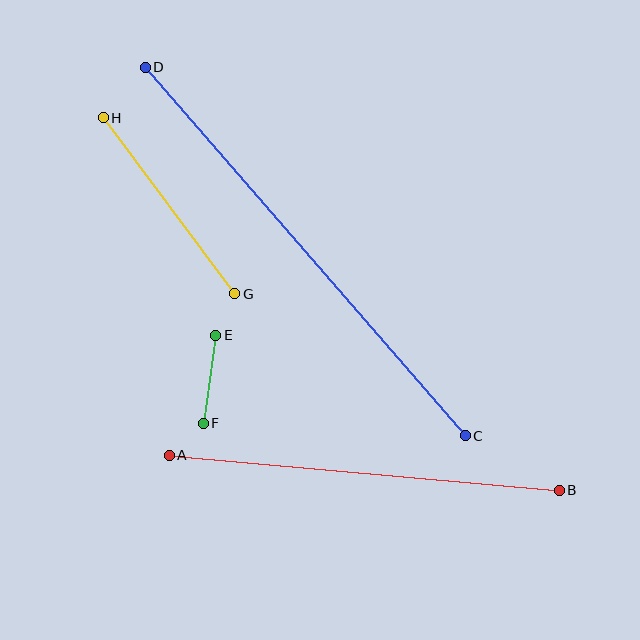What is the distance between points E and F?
The distance is approximately 89 pixels.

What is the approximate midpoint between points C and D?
The midpoint is at approximately (305, 251) pixels.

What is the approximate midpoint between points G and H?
The midpoint is at approximately (169, 206) pixels.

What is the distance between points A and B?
The distance is approximately 392 pixels.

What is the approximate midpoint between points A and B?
The midpoint is at approximately (364, 473) pixels.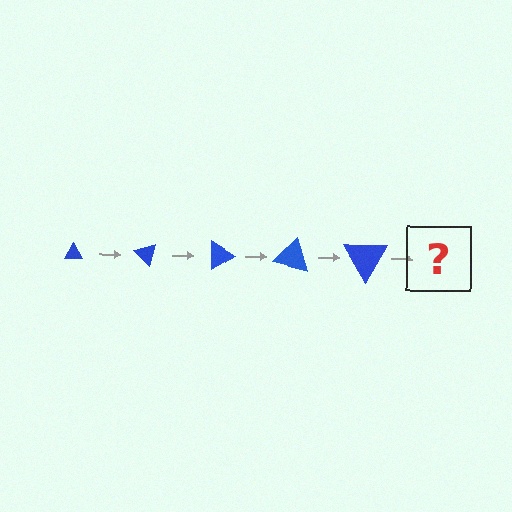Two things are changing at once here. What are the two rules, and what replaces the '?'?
The two rules are that the triangle grows larger each step and it rotates 45 degrees each step. The '?' should be a triangle, larger than the previous one and rotated 225 degrees from the start.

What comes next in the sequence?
The next element should be a triangle, larger than the previous one and rotated 225 degrees from the start.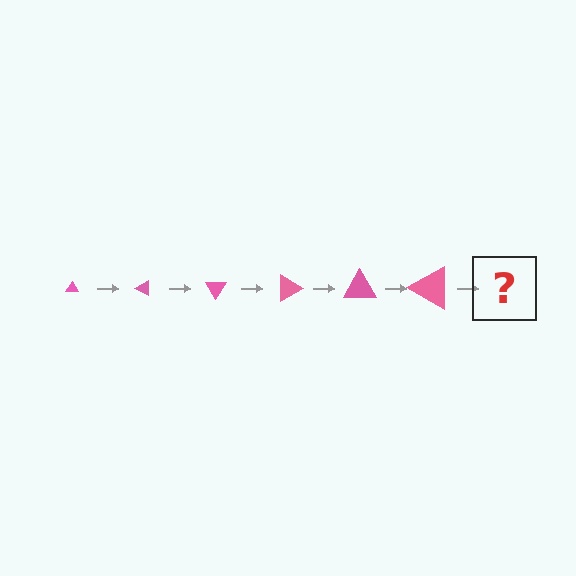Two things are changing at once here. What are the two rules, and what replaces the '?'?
The two rules are that the triangle grows larger each step and it rotates 30 degrees each step. The '?' should be a triangle, larger than the previous one and rotated 180 degrees from the start.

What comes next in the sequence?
The next element should be a triangle, larger than the previous one and rotated 180 degrees from the start.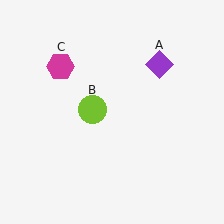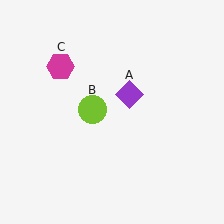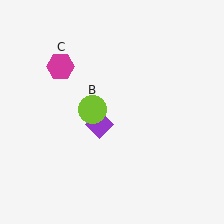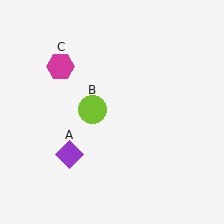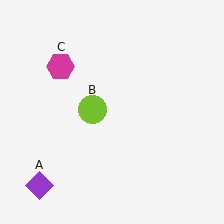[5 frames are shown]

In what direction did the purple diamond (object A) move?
The purple diamond (object A) moved down and to the left.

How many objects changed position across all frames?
1 object changed position: purple diamond (object A).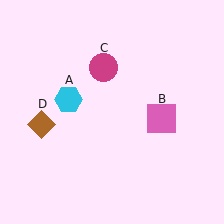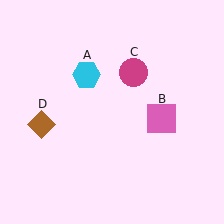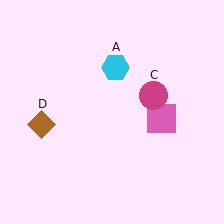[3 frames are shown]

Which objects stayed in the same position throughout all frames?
Pink square (object B) and brown diamond (object D) remained stationary.